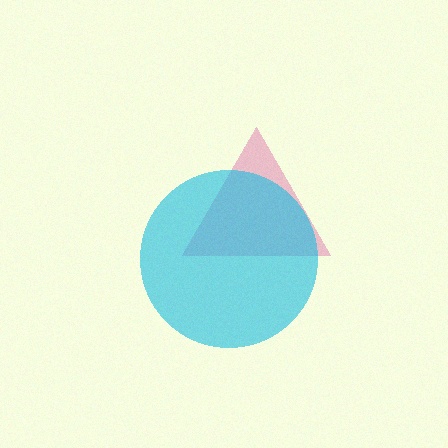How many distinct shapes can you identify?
There are 2 distinct shapes: a pink triangle, a cyan circle.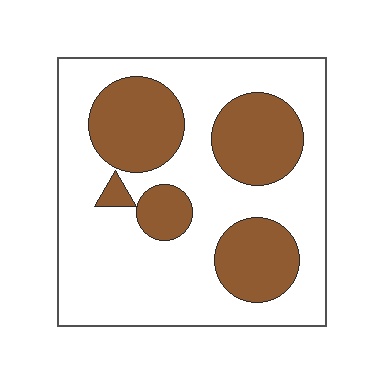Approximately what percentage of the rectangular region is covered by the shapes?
Approximately 30%.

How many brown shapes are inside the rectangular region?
5.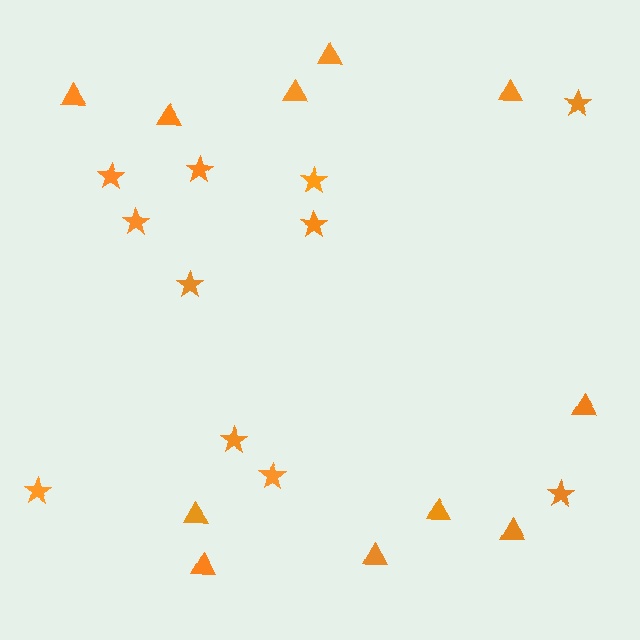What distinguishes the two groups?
There are 2 groups: one group of triangles (11) and one group of stars (11).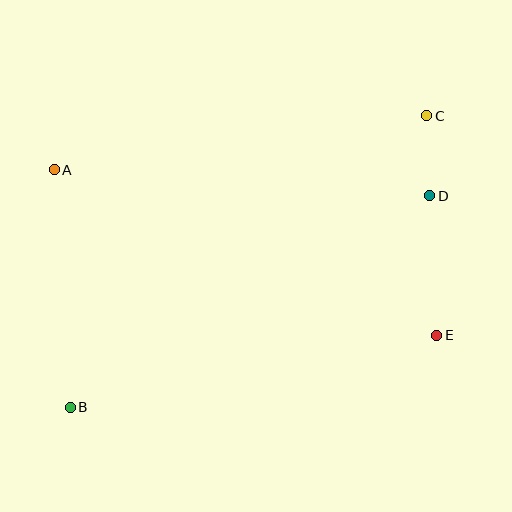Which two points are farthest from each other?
Points B and C are farthest from each other.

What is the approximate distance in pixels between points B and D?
The distance between B and D is approximately 417 pixels.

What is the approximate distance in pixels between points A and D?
The distance between A and D is approximately 376 pixels.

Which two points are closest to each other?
Points C and D are closest to each other.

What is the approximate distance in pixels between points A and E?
The distance between A and E is approximately 417 pixels.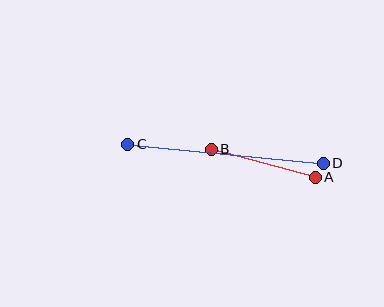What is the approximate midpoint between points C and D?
The midpoint is at approximately (226, 154) pixels.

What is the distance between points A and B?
The distance is approximately 108 pixels.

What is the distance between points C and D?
The distance is approximately 196 pixels.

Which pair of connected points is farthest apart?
Points C and D are farthest apart.